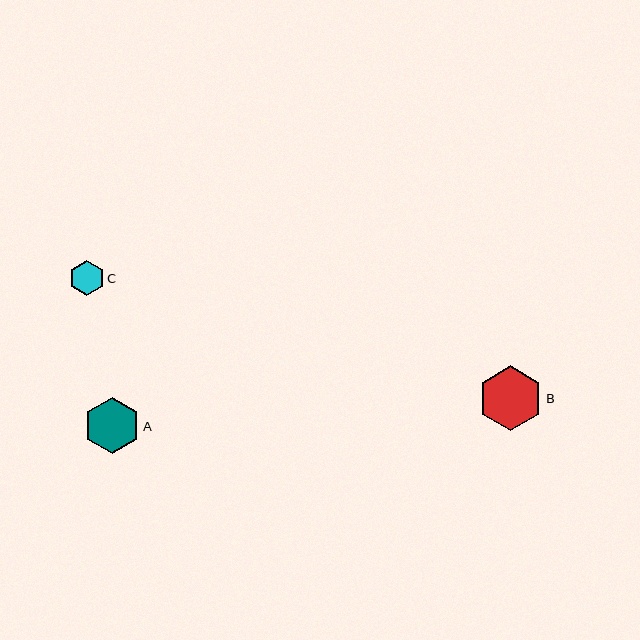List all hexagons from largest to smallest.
From largest to smallest: B, A, C.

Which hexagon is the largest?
Hexagon B is the largest with a size of approximately 65 pixels.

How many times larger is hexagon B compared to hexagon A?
Hexagon B is approximately 1.1 times the size of hexagon A.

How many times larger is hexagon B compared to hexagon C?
Hexagon B is approximately 1.9 times the size of hexagon C.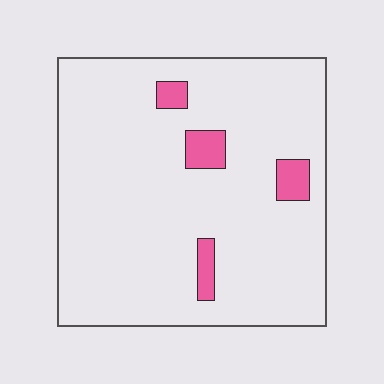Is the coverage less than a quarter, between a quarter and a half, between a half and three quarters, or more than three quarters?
Less than a quarter.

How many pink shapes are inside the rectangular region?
4.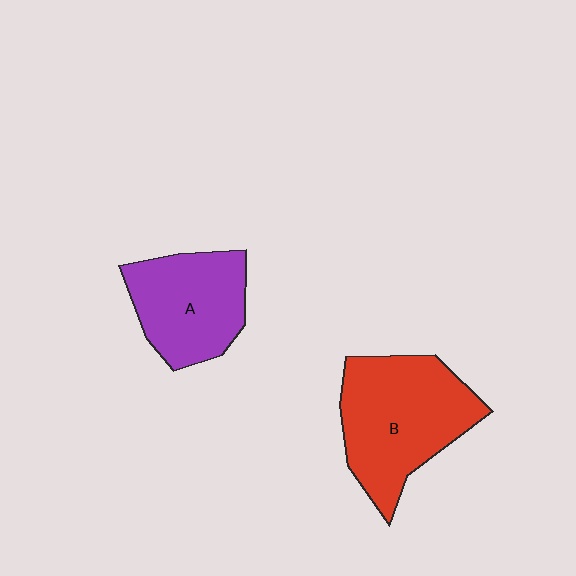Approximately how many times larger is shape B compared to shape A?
Approximately 1.3 times.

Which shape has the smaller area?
Shape A (purple).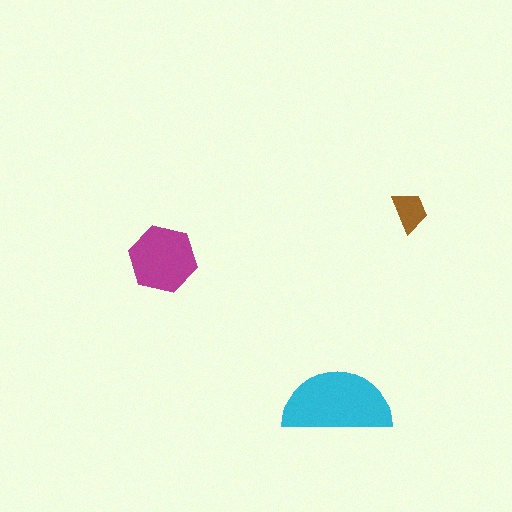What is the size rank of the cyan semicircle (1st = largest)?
1st.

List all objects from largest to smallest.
The cyan semicircle, the magenta hexagon, the brown trapezoid.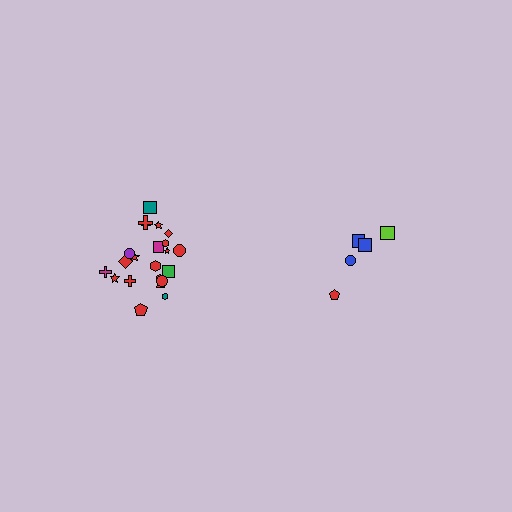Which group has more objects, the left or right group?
The left group.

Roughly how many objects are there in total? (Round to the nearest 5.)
Roughly 25 objects in total.